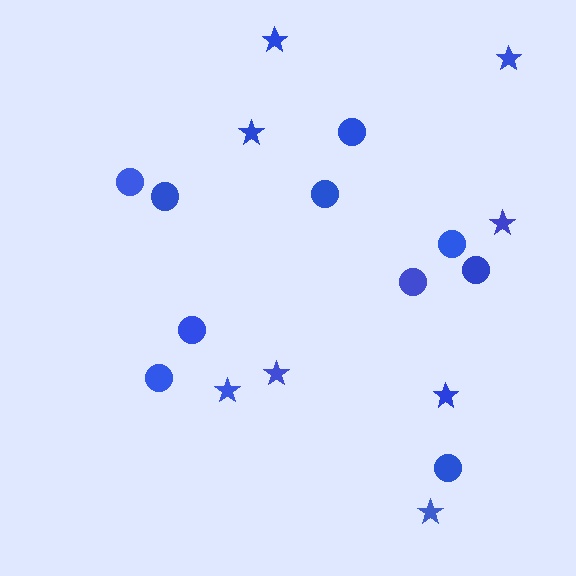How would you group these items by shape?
There are 2 groups: one group of circles (10) and one group of stars (8).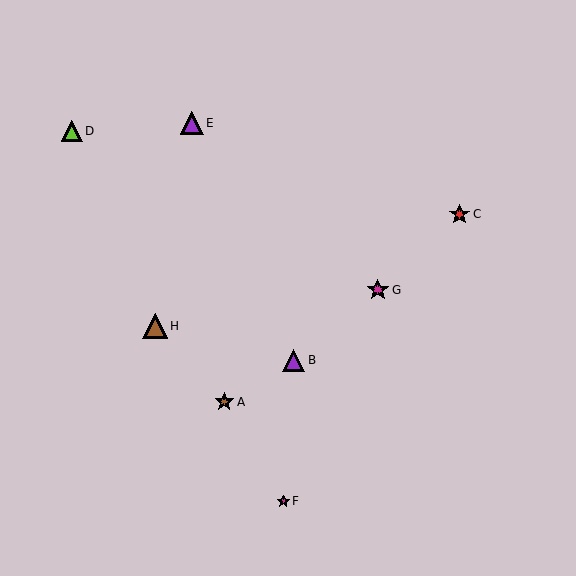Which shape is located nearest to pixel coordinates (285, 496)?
The magenta star (labeled F) at (283, 501) is nearest to that location.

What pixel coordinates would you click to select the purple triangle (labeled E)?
Click at (192, 123) to select the purple triangle E.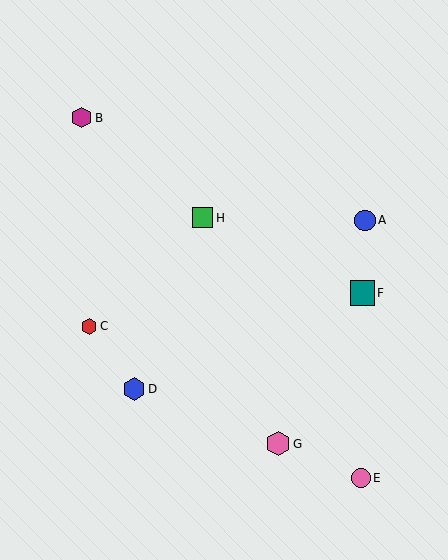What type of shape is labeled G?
Shape G is a pink hexagon.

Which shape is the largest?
The teal square (labeled F) is the largest.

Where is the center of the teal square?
The center of the teal square is at (362, 293).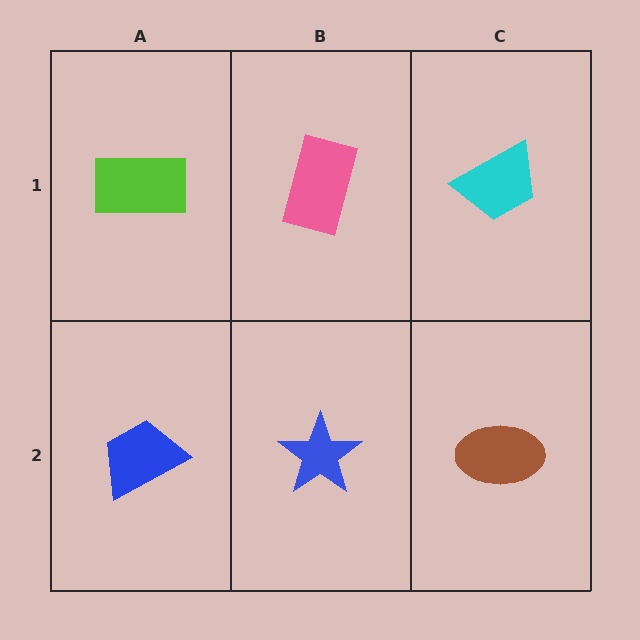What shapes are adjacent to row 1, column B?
A blue star (row 2, column B), a lime rectangle (row 1, column A), a cyan trapezoid (row 1, column C).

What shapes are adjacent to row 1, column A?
A blue trapezoid (row 2, column A), a pink rectangle (row 1, column B).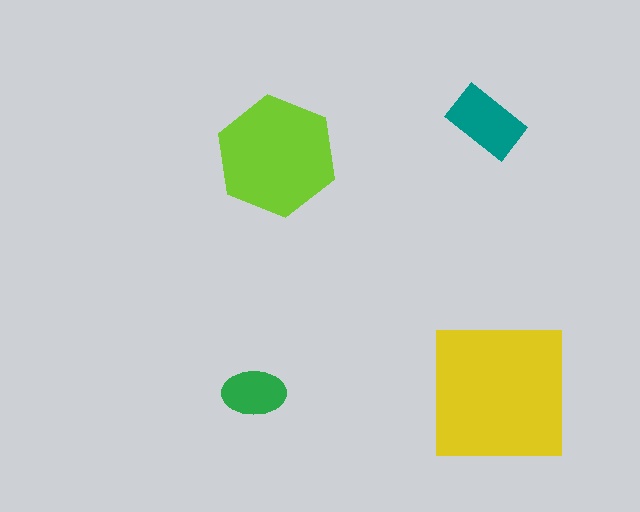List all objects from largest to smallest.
The yellow square, the lime hexagon, the teal rectangle, the green ellipse.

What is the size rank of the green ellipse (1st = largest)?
4th.